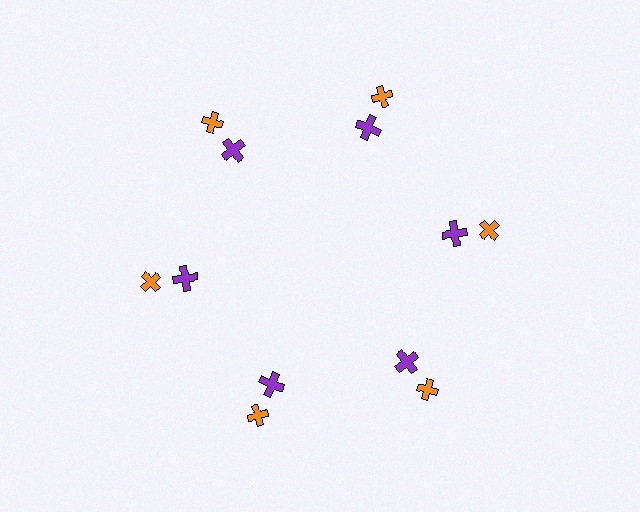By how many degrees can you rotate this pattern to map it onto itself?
The pattern maps onto itself every 60 degrees of rotation.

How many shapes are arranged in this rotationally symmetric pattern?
There are 12 shapes, arranged in 6 groups of 2.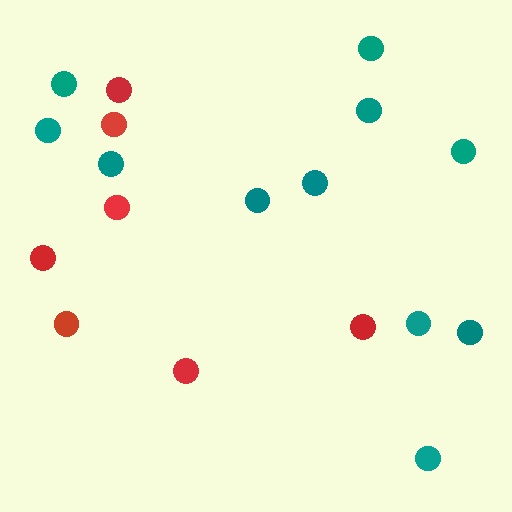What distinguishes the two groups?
There are 2 groups: one group of red circles (7) and one group of teal circles (11).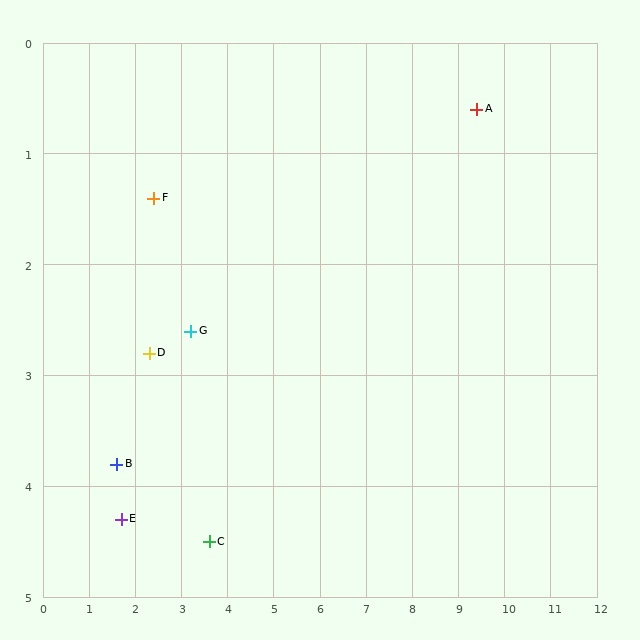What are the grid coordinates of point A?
Point A is at approximately (9.4, 0.6).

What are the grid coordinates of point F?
Point F is at approximately (2.4, 1.4).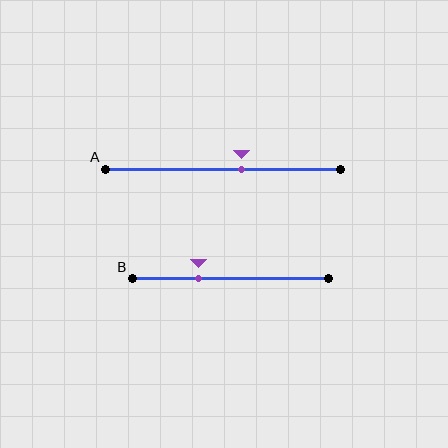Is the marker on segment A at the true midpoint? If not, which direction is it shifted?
No, the marker on segment A is shifted to the right by about 8% of the segment length.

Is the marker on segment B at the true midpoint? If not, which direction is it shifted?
No, the marker on segment B is shifted to the left by about 16% of the segment length.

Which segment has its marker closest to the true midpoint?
Segment A has its marker closest to the true midpoint.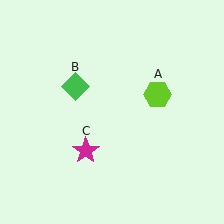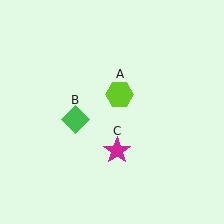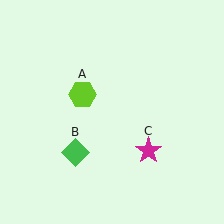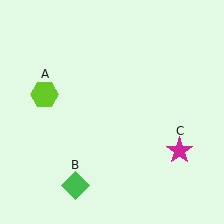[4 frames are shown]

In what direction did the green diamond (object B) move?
The green diamond (object B) moved down.